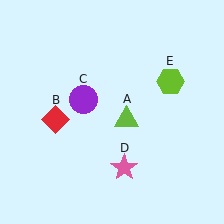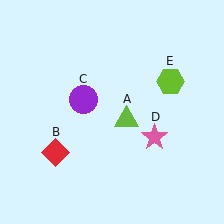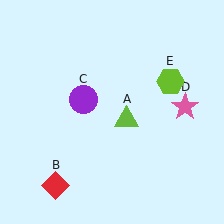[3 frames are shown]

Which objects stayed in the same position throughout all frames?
Lime triangle (object A) and purple circle (object C) and lime hexagon (object E) remained stationary.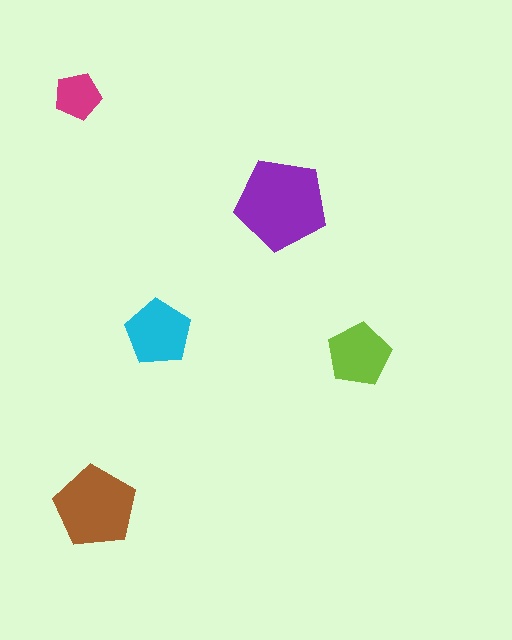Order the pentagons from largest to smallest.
the purple one, the brown one, the cyan one, the lime one, the magenta one.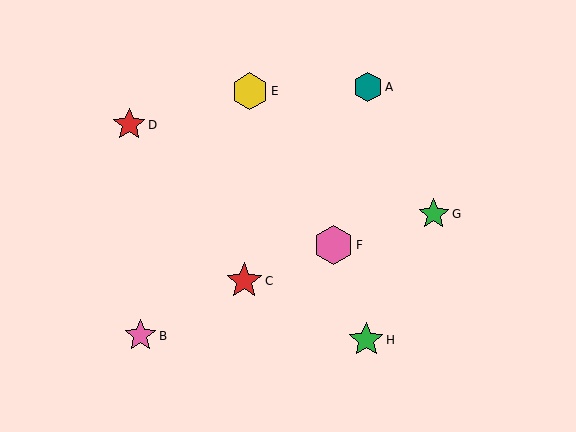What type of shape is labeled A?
Shape A is a teal hexagon.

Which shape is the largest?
The pink hexagon (labeled F) is the largest.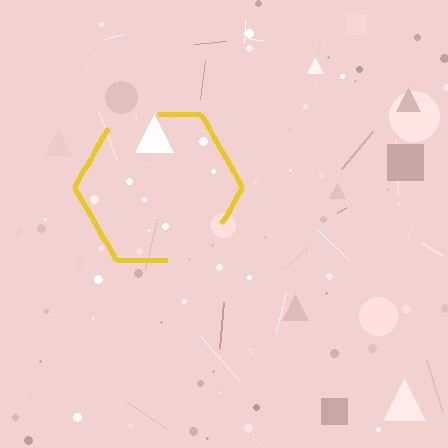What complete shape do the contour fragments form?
The contour fragments form a hexagon.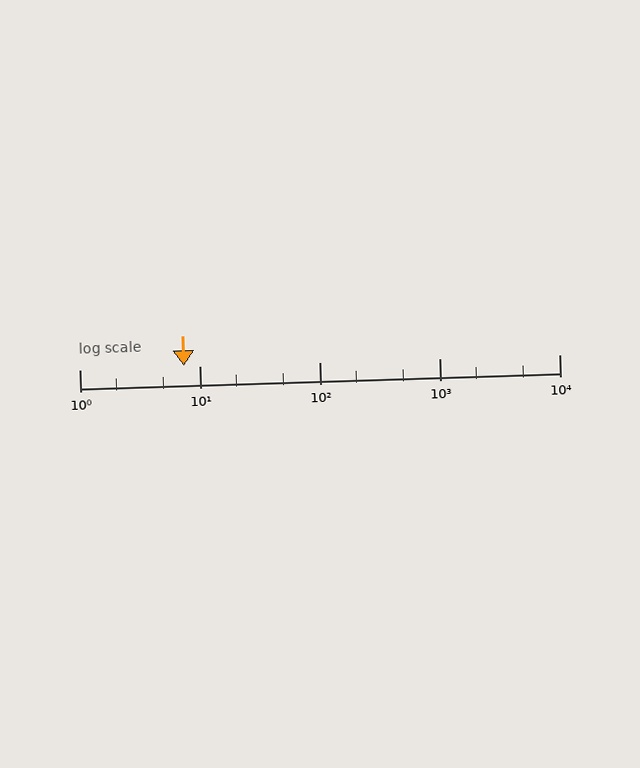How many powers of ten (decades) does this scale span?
The scale spans 4 decades, from 1 to 10000.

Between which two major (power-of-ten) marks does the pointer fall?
The pointer is between 1 and 10.